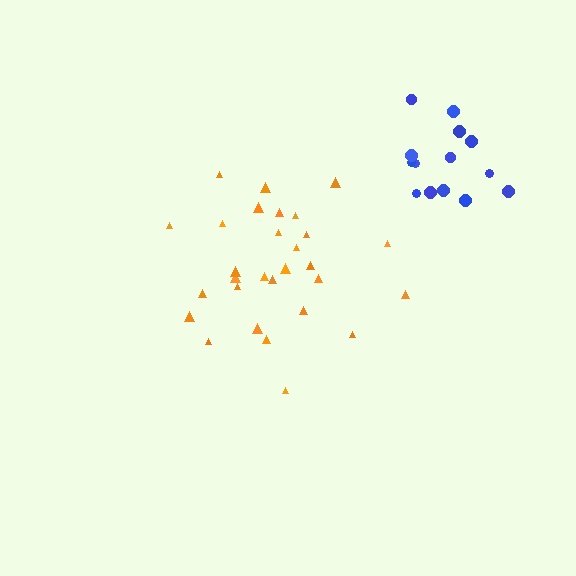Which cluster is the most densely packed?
Blue.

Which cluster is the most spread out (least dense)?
Orange.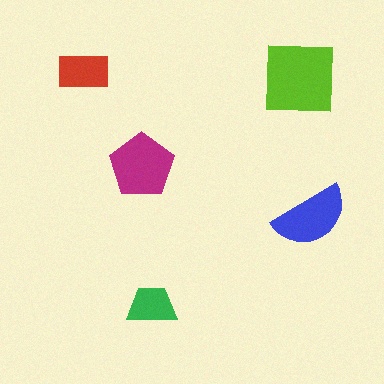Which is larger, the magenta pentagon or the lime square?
The lime square.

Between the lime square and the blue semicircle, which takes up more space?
The lime square.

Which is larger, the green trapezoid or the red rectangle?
The red rectangle.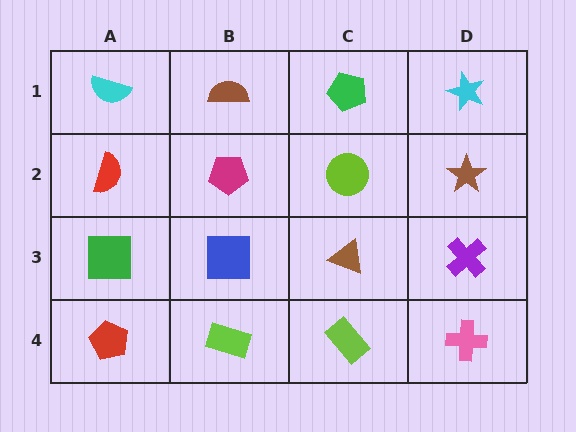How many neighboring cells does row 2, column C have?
4.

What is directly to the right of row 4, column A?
A lime rectangle.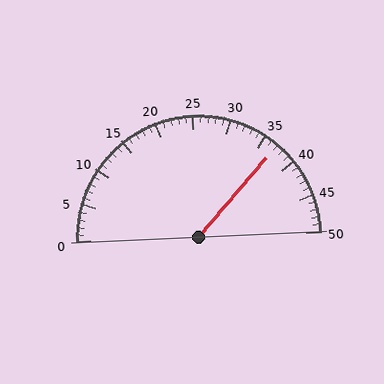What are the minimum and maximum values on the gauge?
The gauge ranges from 0 to 50.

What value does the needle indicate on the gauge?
The needle indicates approximately 37.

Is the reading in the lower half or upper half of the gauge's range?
The reading is in the upper half of the range (0 to 50).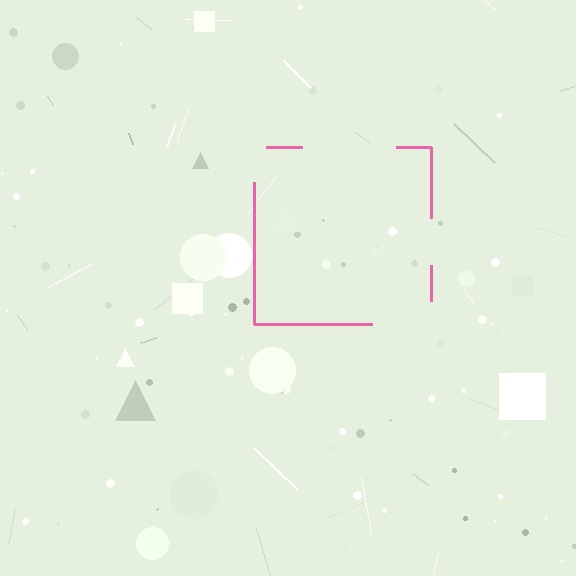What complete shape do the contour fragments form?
The contour fragments form a square.